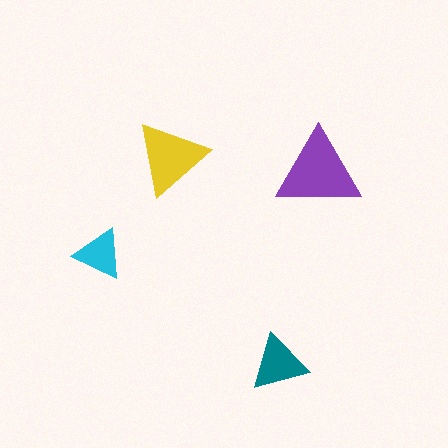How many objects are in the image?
There are 4 objects in the image.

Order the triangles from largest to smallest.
the purple one, the yellow one, the teal one, the cyan one.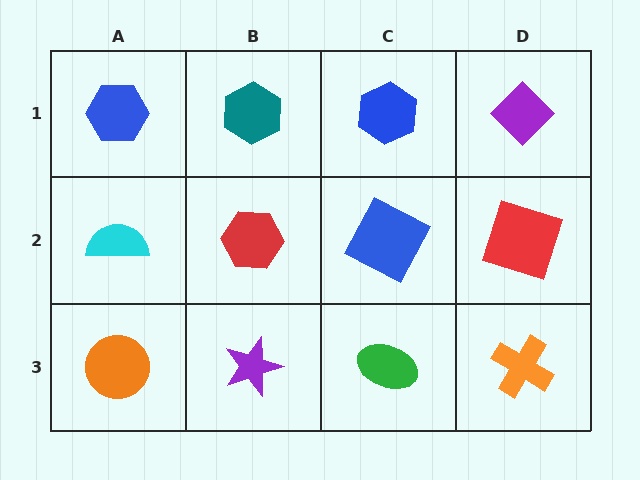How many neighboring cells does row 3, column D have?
2.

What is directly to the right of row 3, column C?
An orange cross.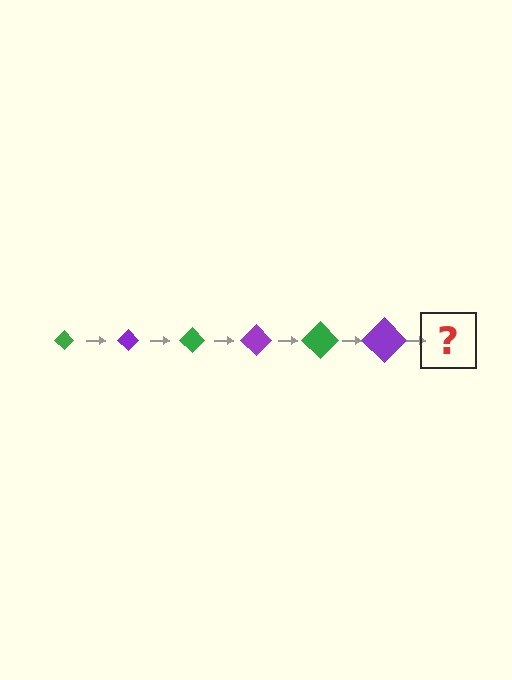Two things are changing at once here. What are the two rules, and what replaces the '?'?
The two rules are that the diamond grows larger each step and the color cycles through green and purple. The '?' should be a green diamond, larger than the previous one.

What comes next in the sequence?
The next element should be a green diamond, larger than the previous one.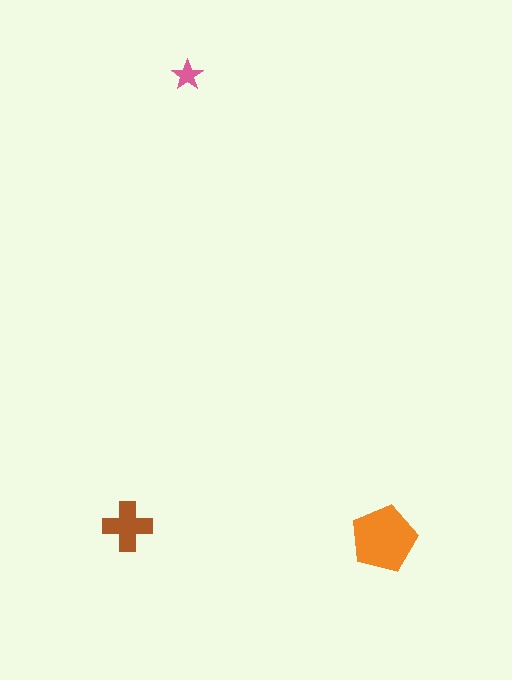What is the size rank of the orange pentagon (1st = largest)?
1st.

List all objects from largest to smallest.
The orange pentagon, the brown cross, the pink star.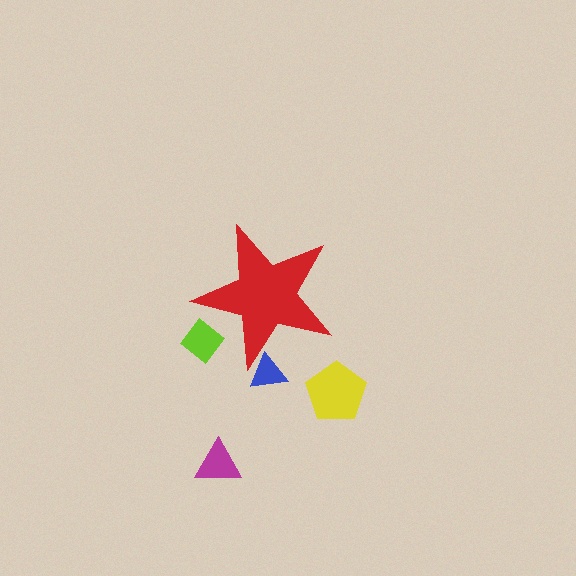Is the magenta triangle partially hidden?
No, the magenta triangle is fully visible.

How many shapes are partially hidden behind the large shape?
2 shapes are partially hidden.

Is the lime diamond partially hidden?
Yes, the lime diamond is partially hidden behind the red star.